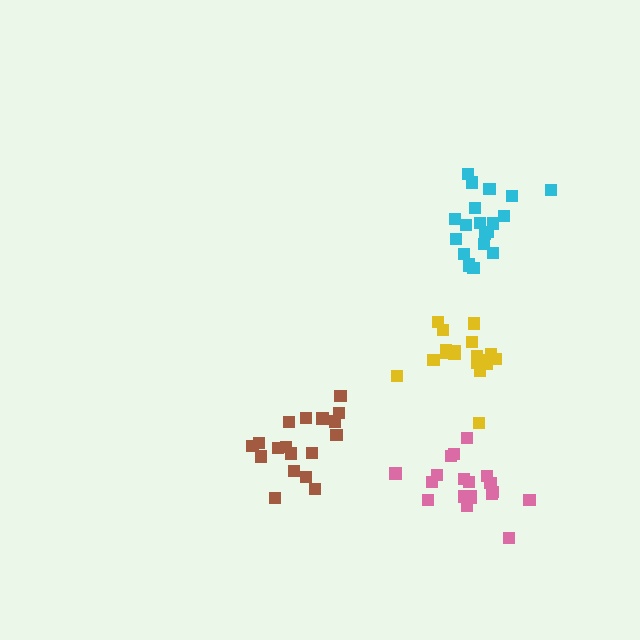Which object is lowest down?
The pink cluster is bottommost.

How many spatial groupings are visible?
There are 4 spatial groupings.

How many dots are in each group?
Group 1: 20 dots, Group 2: 18 dots, Group 3: 19 dots, Group 4: 18 dots (75 total).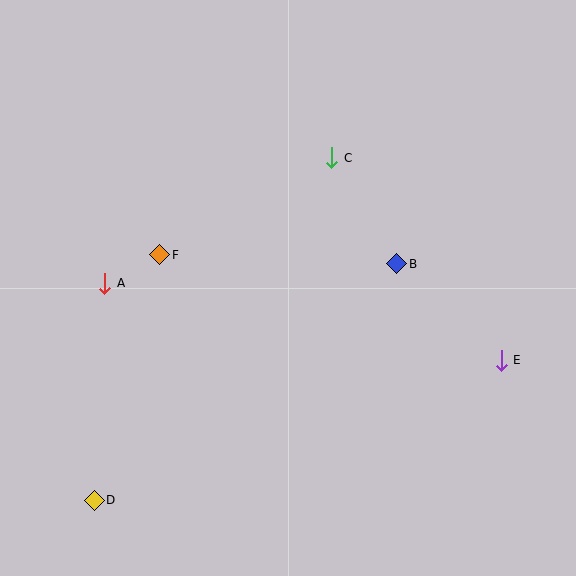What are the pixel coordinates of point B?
Point B is at (397, 264).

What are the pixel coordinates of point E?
Point E is at (501, 360).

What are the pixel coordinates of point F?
Point F is at (160, 255).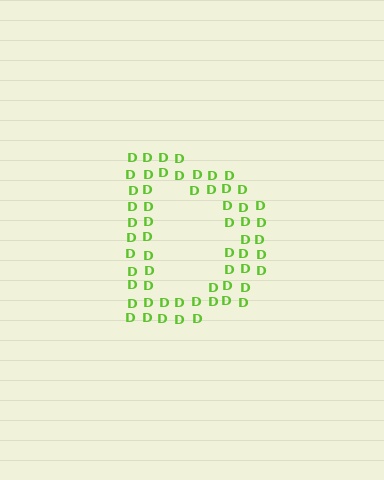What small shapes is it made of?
It is made of small letter D's.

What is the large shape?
The large shape is the letter D.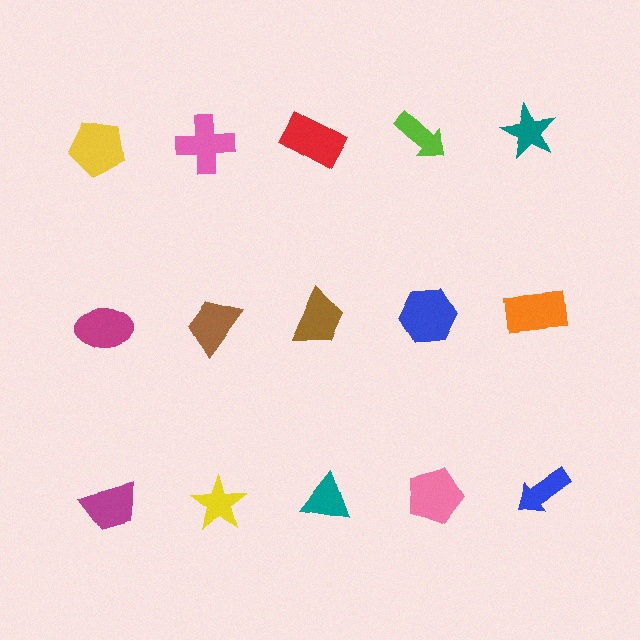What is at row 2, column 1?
A magenta ellipse.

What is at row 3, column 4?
A pink pentagon.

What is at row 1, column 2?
A pink cross.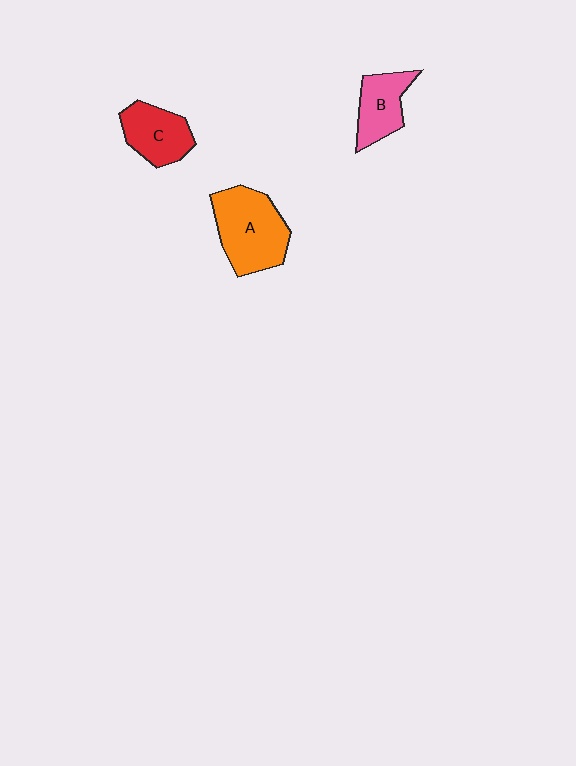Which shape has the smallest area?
Shape B (pink).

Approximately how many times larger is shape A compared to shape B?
Approximately 1.6 times.